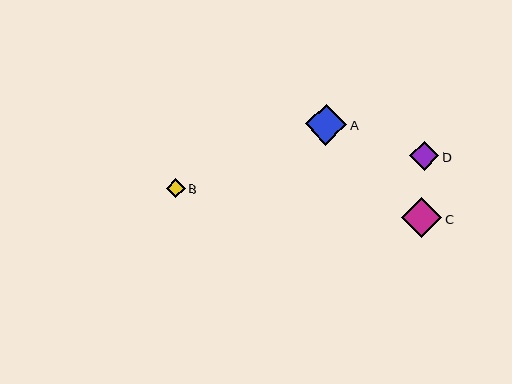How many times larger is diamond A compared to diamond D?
Diamond A is approximately 1.4 times the size of diamond D.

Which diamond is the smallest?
Diamond B is the smallest with a size of approximately 19 pixels.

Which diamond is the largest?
Diamond A is the largest with a size of approximately 41 pixels.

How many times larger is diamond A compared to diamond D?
Diamond A is approximately 1.4 times the size of diamond D.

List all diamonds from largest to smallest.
From largest to smallest: A, C, D, B.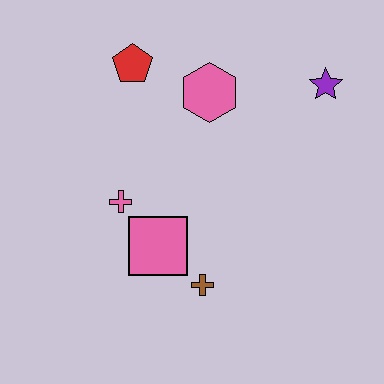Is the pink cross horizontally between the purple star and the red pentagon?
No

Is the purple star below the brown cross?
No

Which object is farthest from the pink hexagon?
The brown cross is farthest from the pink hexagon.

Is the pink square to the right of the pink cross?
Yes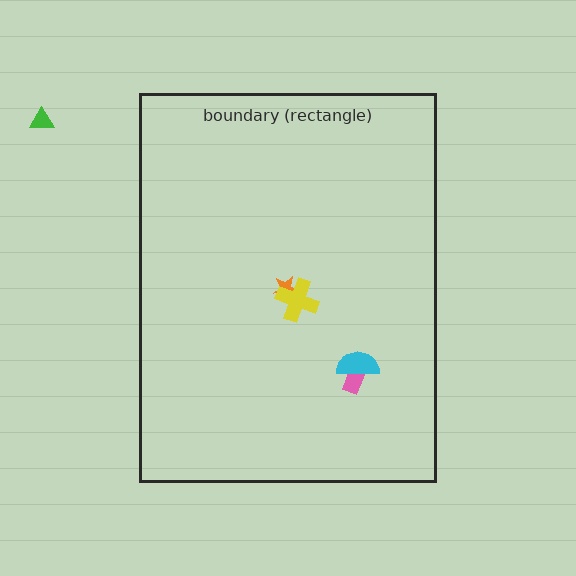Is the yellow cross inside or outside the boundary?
Inside.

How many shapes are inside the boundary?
4 inside, 1 outside.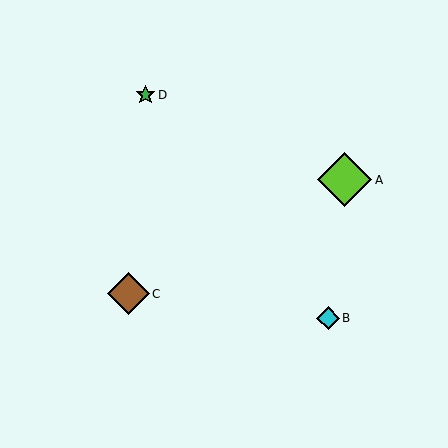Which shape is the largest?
The lime diamond (labeled A) is the largest.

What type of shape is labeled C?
Shape C is a brown diamond.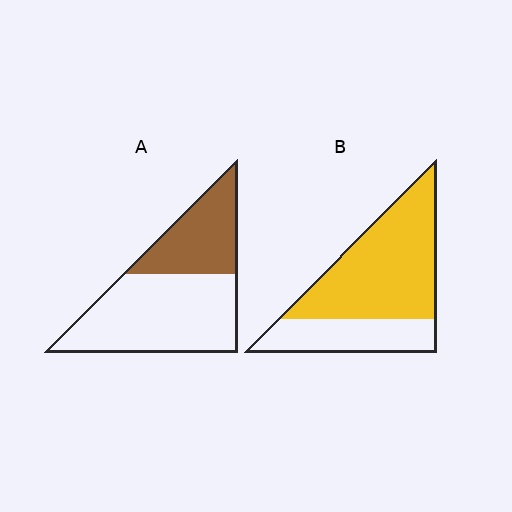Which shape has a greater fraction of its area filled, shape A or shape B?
Shape B.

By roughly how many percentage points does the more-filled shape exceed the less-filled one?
By roughly 35 percentage points (B over A).